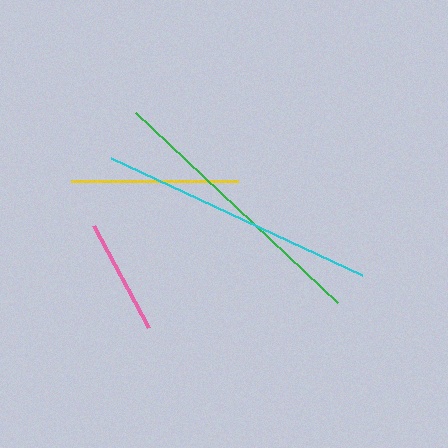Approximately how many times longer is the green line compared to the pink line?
The green line is approximately 2.4 times the length of the pink line.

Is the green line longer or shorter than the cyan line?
The cyan line is longer than the green line.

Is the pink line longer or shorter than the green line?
The green line is longer than the pink line.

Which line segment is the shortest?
The pink line is the shortest at approximately 116 pixels.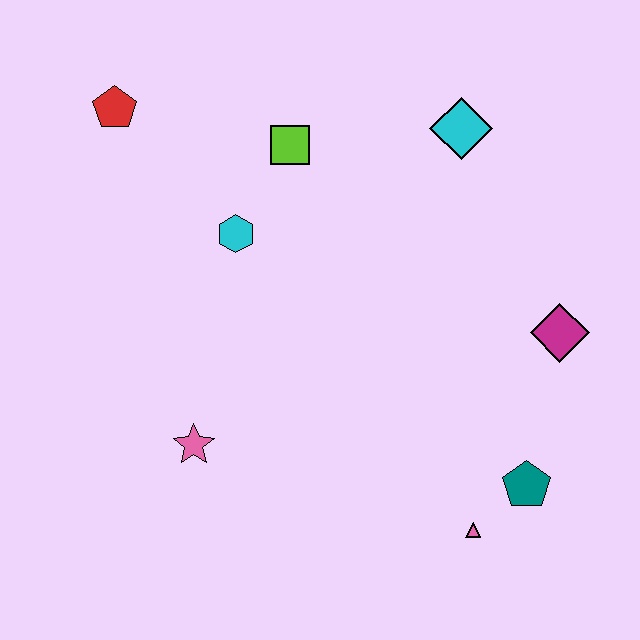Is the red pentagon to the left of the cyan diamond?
Yes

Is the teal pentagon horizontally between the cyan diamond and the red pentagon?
No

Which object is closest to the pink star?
The cyan hexagon is closest to the pink star.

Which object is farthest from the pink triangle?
The red pentagon is farthest from the pink triangle.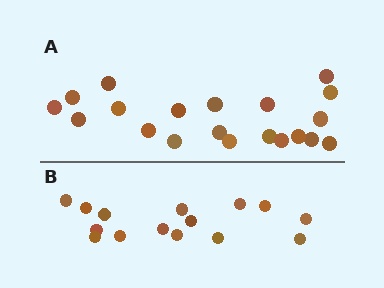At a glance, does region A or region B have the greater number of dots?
Region A (the top region) has more dots.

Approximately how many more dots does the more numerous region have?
Region A has about 5 more dots than region B.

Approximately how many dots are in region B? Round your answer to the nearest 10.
About 20 dots. (The exact count is 15, which rounds to 20.)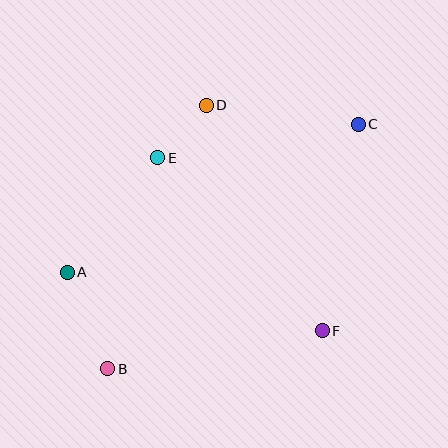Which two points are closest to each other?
Points D and E are closest to each other.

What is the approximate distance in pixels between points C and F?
The distance between C and F is approximately 210 pixels.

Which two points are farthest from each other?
Points B and C are farthest from each other.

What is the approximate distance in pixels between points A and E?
The distance between A and E is approximately 146 pixels.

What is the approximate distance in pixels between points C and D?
The distance between C and D is approximately 153 pixels.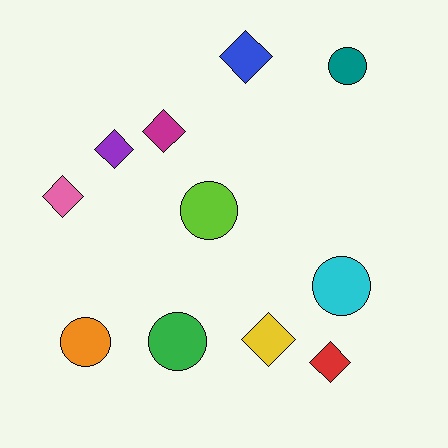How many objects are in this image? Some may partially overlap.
There are 11 objects.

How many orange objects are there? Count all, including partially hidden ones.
There is 1 orange object.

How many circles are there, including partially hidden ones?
There are 5 circles.